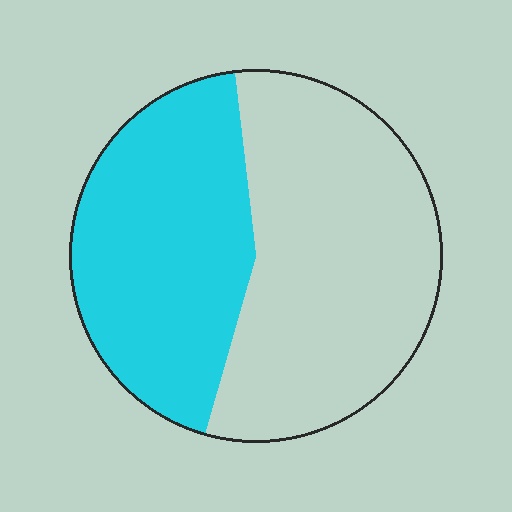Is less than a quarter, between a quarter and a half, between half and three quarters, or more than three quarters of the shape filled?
Between a quarter and a half.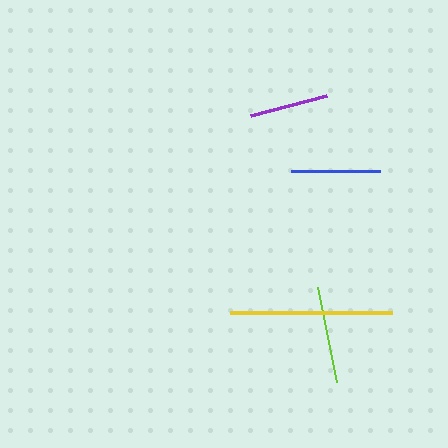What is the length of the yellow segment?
The yellow segment is approximately 162 pixels long.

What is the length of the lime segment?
The lime segment is approximately 97 pixels long.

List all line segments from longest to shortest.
From longest to shortest: yellow, lime, blue, purple.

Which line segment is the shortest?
The purple line is the shortest at approximately 78 pixels.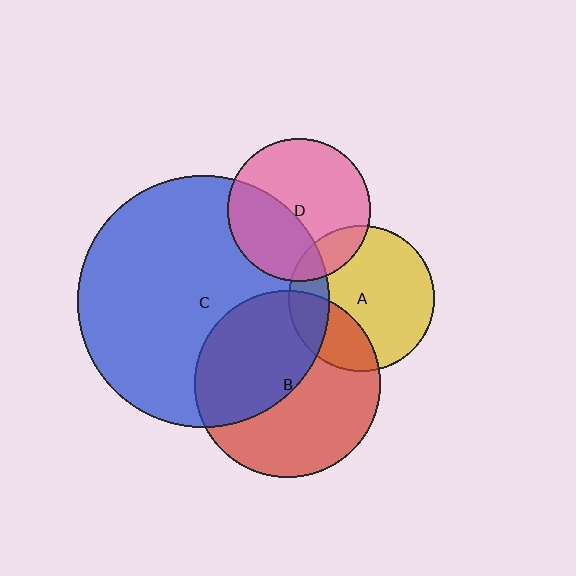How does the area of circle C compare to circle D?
Approximately 3.1 times.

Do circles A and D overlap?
Yes.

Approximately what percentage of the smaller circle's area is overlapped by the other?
Approximately 15%.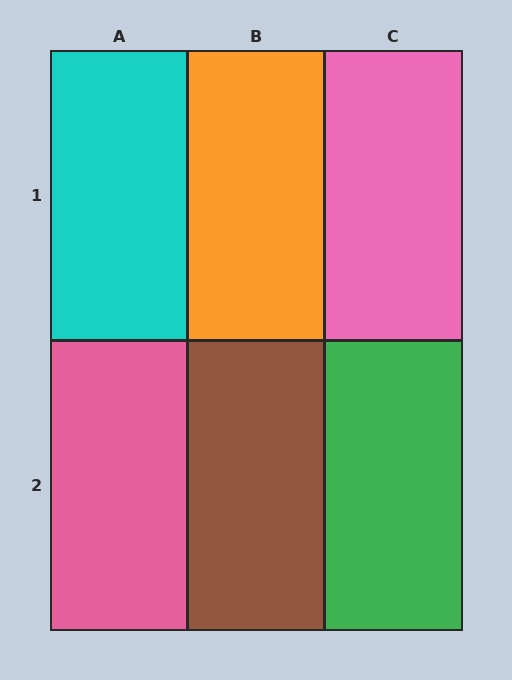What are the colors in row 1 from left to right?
Cyan, orange, pink.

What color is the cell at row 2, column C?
Green.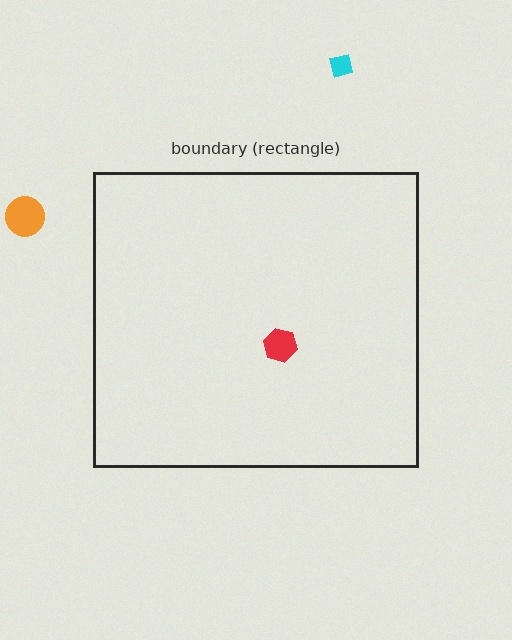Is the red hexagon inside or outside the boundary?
Inside.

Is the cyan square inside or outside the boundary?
Outside.